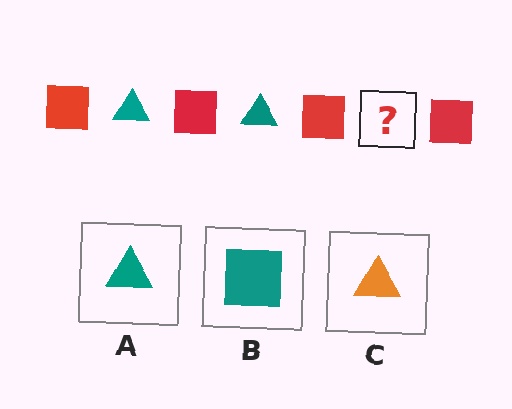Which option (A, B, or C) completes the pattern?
A.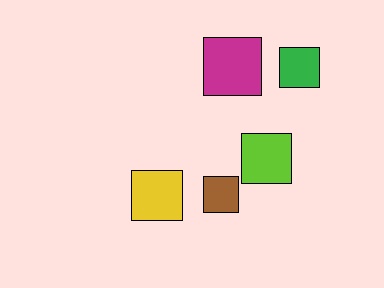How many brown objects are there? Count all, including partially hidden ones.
There is 1 brown object.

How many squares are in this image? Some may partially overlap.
There are 5 squares.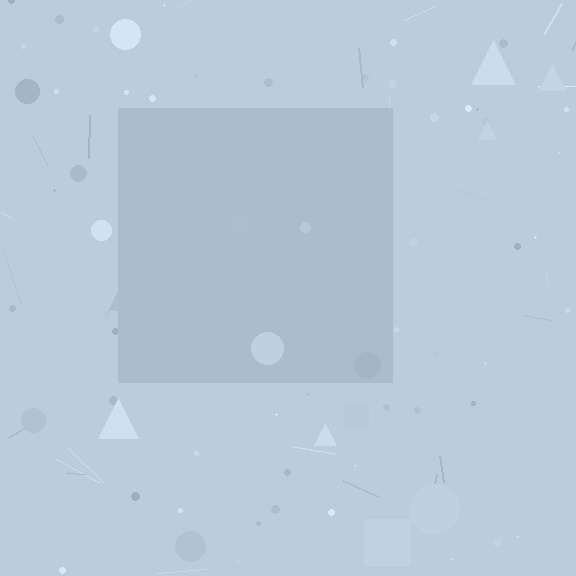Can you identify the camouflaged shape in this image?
The camouflaged shape is a square.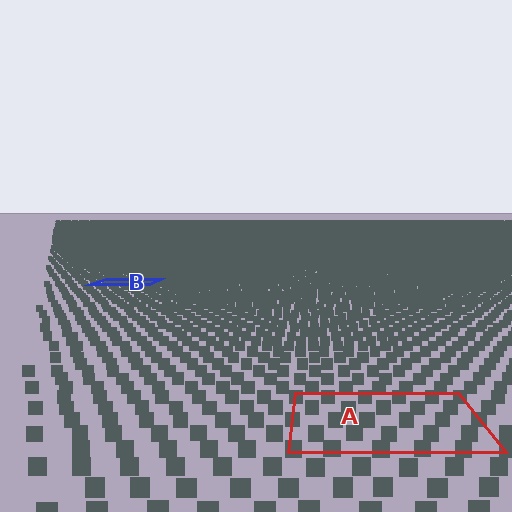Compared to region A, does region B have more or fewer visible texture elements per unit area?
Region B has more texture elements per unit area — they are packed more densely because it is farther away.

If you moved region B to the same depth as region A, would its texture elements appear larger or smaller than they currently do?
They would appear larger. At a closer depth, the same texture elements are projected at a bigger on-screen size.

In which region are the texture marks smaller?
The texture marks are smaller in region B, because it is farther away.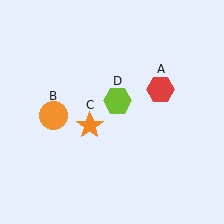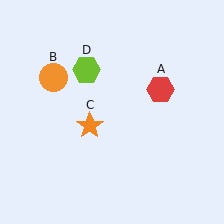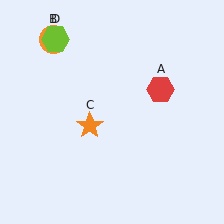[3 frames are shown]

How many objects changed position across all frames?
2 objects changed position: orange circle (object B), lime hexagon (object D).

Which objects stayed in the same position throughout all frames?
Red hexagon (object A) and orange star (object C) remained stationary.